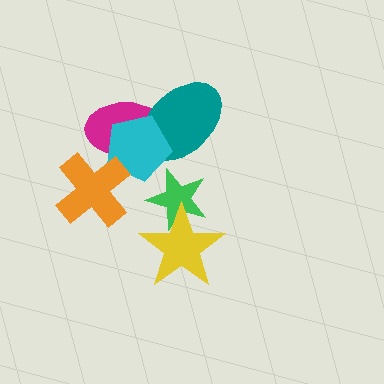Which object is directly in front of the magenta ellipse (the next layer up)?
The teal ellipse is directly in front of the magenta ellipse.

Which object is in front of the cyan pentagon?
The orange cross is in front of the cyan pentagon.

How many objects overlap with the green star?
1 object overlaps with the green star.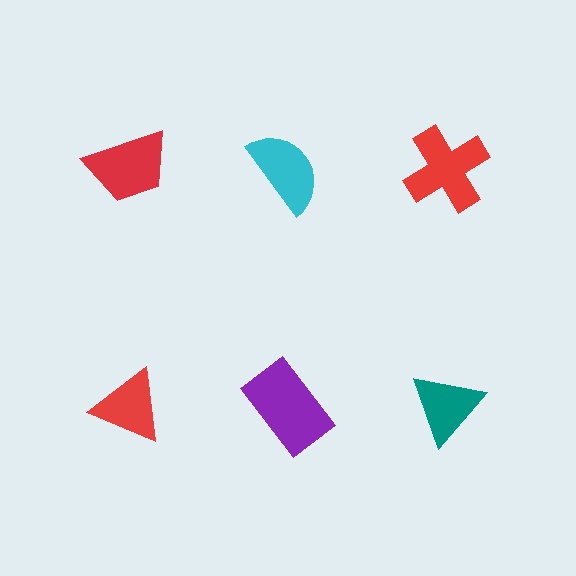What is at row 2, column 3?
A teal triangle.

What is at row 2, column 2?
A purple rectangle.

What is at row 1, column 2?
A cyan semicircle.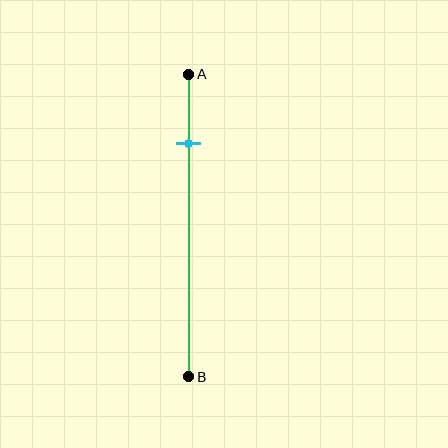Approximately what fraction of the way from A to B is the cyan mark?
The cyan mark is approximately 25% of the way from A to B.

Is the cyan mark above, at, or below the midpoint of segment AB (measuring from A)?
The cyan mark is above the midpoint of segment AB.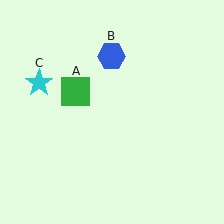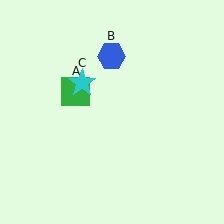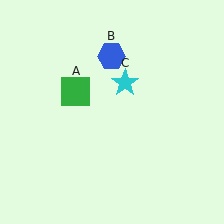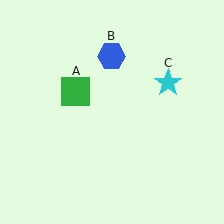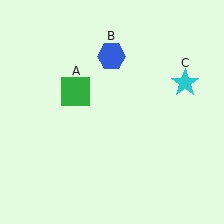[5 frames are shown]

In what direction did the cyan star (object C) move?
The cyan star (object C) moved right.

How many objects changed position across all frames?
1 object changed position: cyan star (object C).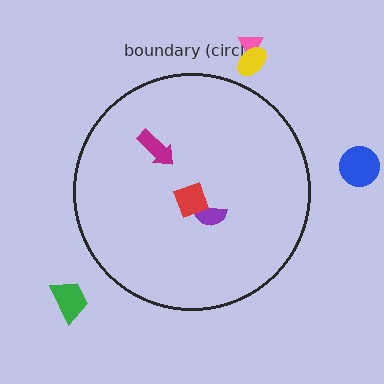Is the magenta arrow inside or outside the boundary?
Inside.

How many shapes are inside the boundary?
3 inside, 4 outside.